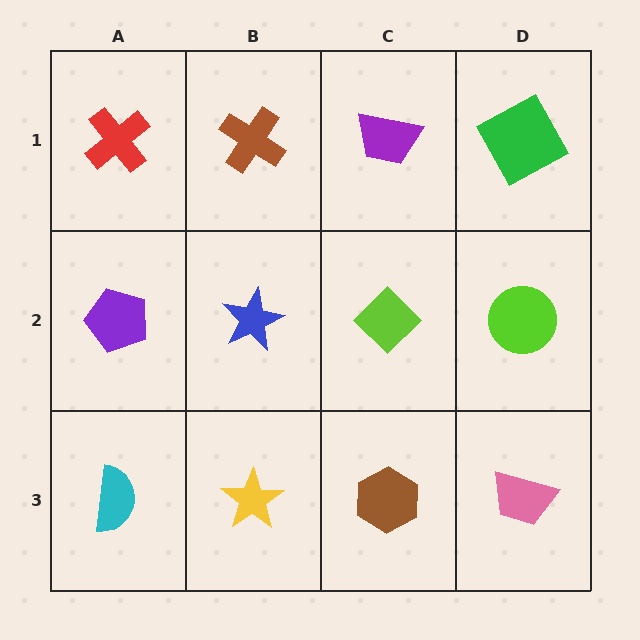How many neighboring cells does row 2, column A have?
3.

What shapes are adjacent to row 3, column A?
A purple pentagon (row 2, column A), a yellow star (row 3, column B).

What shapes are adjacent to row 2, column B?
A brown cross (row 1, column B), a yellow star (row 3, column B), a purple pentagon (row 2, column A), a lime diamond (row 2, column C).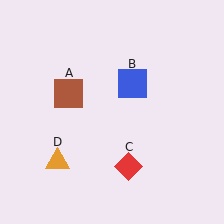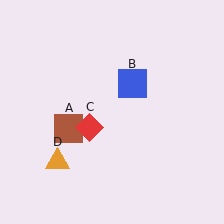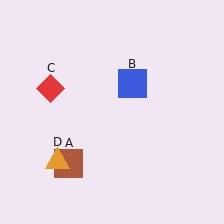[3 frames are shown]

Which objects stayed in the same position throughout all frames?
Blue square (object B) and orange triangle (object D) remained stationary.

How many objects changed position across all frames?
2 objects changed position: brown square (object A), red diamond (object C).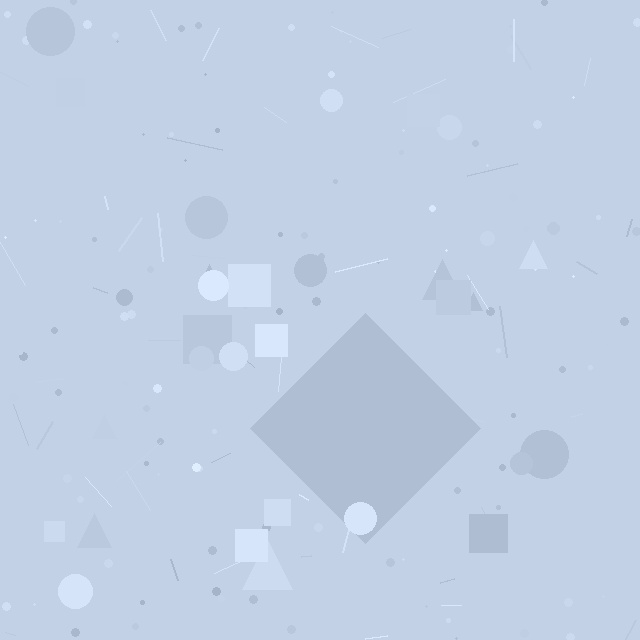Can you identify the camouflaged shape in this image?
The camouflaged shape is a diamond.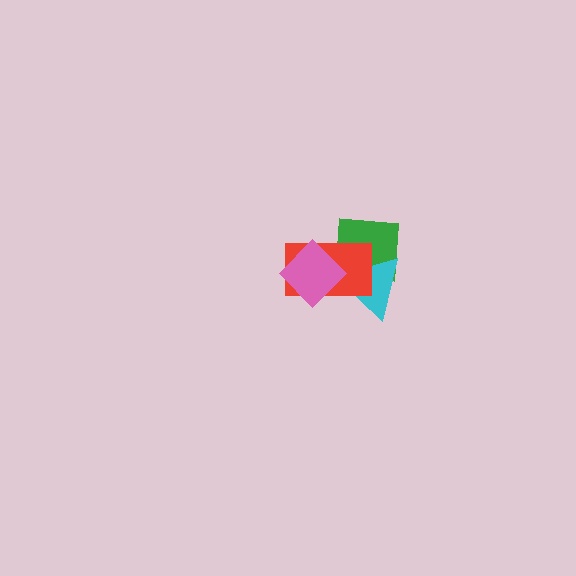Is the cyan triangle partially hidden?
Yes, it is partially covered by another shape.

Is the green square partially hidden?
Yes, it is partially covered by another shape.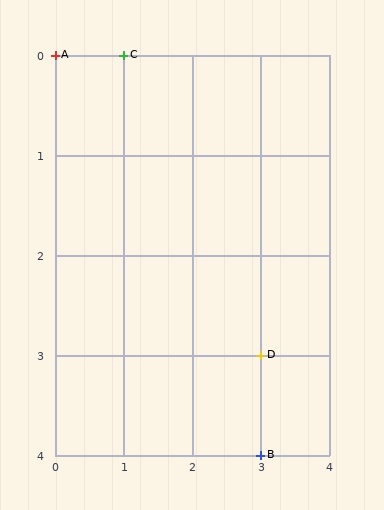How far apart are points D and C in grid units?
Points D and C are 2 columns and 3 rows apart (about 3.6 grid units diagonally).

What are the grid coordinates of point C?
Point C is at grid coordinates (1, 0).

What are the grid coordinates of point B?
Point B is at grid coordinates (3, 4).